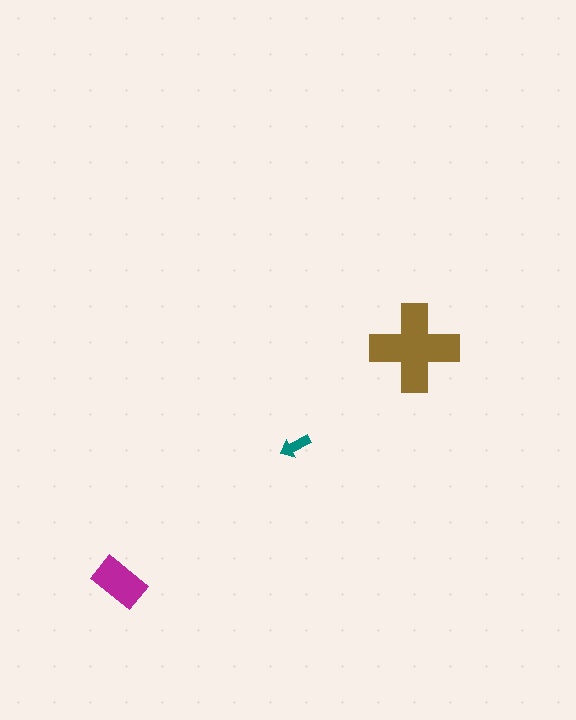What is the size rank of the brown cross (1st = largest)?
1st.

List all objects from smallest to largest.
The teal arrow, the magenta rectangle, the brown cross.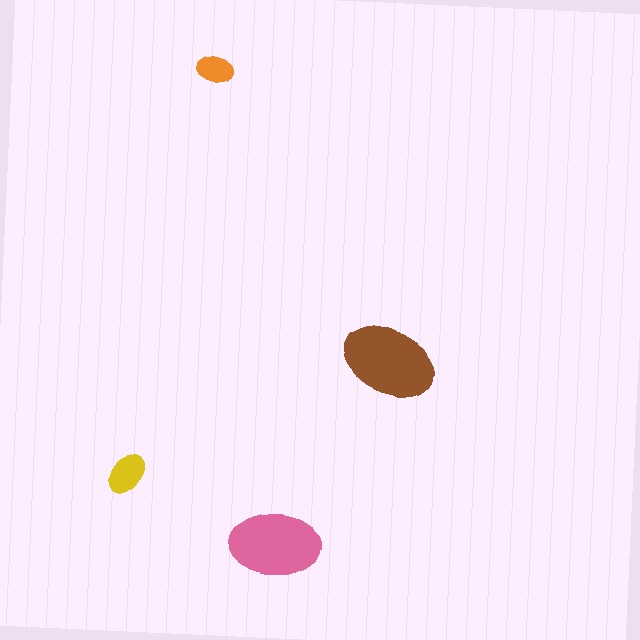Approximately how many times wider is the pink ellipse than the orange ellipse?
About 2.5 times wider.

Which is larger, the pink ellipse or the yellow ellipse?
The pink one.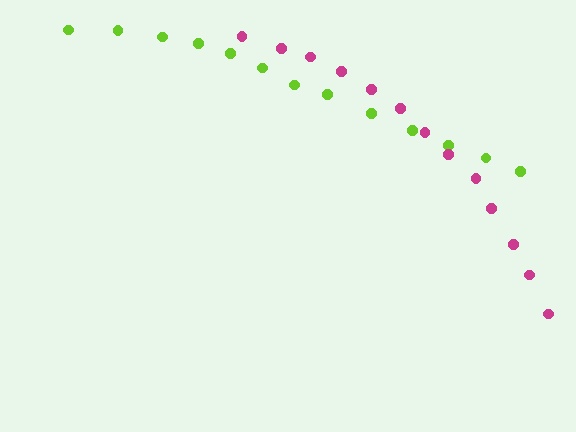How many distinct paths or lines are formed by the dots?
There are 2 distinct paths.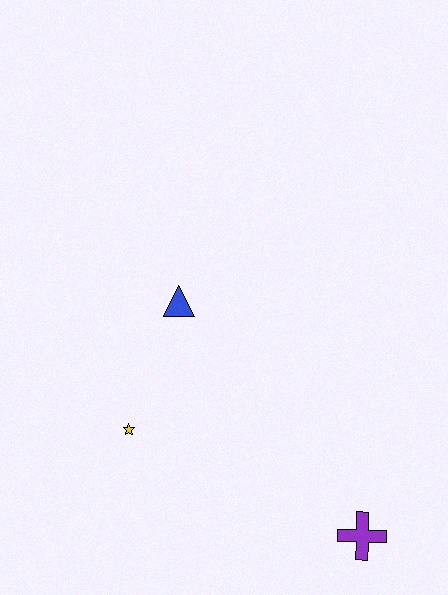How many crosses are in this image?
There is 1 cross.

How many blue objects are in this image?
There is 1 blue object.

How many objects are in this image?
There are 3 objects.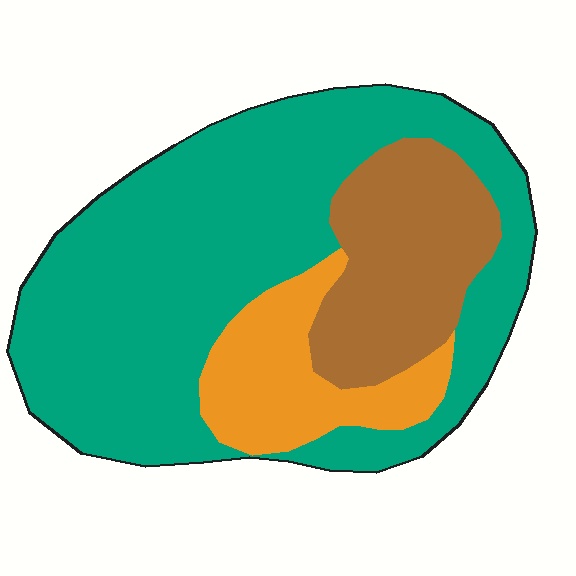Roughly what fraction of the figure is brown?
Brown covers roughly 20% of the figure.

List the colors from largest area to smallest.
From largest to smallest: teal, brown, orange.